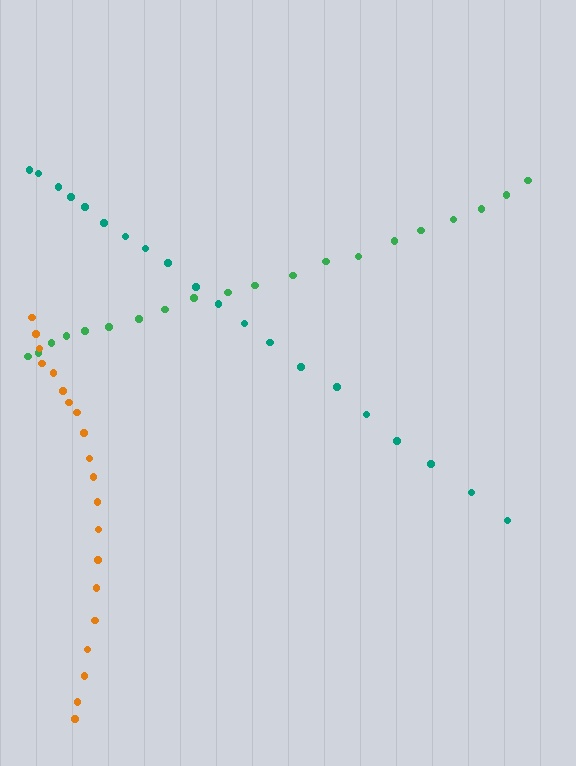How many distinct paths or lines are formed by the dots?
There are 3 distinct paths.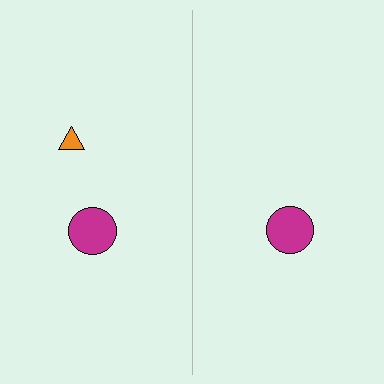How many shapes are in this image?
There are 3 shapes in this image.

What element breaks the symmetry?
A orange triangle is missing from the right side.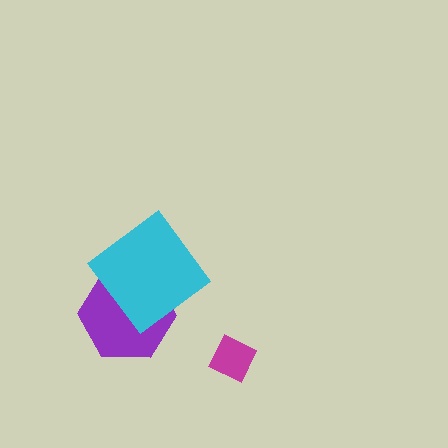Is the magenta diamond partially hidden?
No, no other shape covers it.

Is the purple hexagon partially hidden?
Yes, it is partially covered by another shape.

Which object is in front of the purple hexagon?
The cyan diamond is in front of the purple hexagon.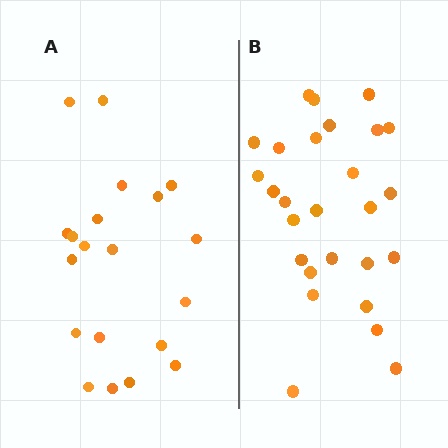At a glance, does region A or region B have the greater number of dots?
Region B (the right region) has more dots.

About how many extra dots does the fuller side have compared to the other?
Region B has roughly 8 or so more dots than region A.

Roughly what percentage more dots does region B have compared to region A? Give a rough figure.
About 35% more.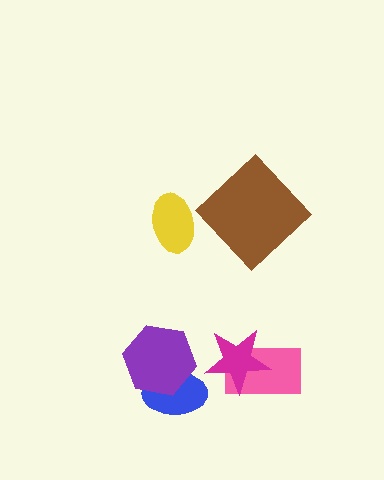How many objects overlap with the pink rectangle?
1 object overlaps with the pink rectangle.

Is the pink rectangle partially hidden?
Yes, it is partially covered by another shape.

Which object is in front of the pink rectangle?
The magenta star is in front of the pink rectangle.